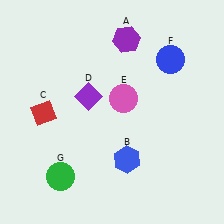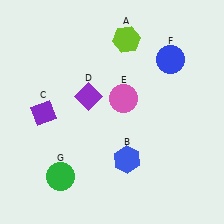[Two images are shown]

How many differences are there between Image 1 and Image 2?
There are 2 differences between the two images.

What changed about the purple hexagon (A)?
In Image 1, A is purple. In Image 2, it changed to lime.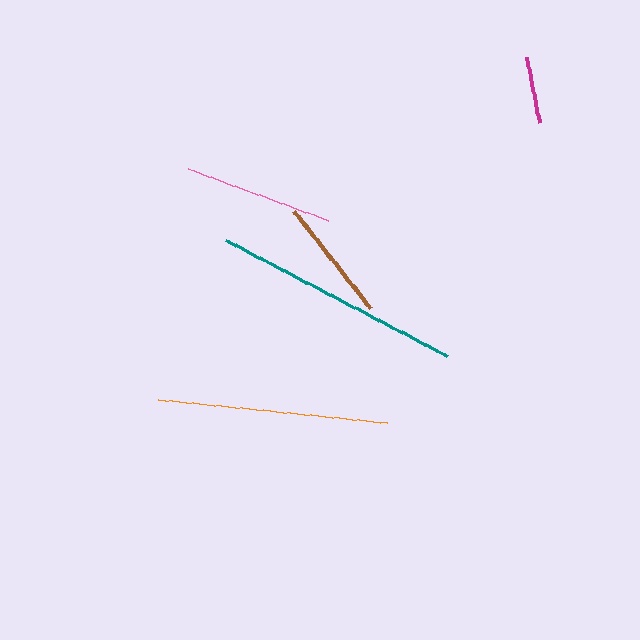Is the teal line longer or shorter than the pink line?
The teal line is longer than the pink line.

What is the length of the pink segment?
The pink segment is approximately 149 pixels long.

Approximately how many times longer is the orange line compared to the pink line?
The orange line is approximately 1.5 times the length of the pink line.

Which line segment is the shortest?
The magenta line is the shortest at approximately 67 pixels.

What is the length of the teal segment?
The teal segment is approximately 249 pixels long.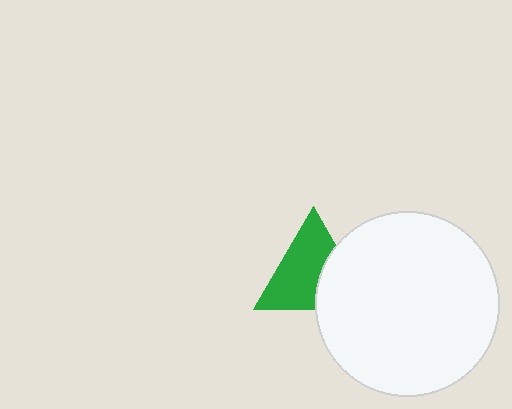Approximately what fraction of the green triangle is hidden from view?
Roughly 34% of the green triangle is hidden behind the white circle.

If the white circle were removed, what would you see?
You would see the complete green triangle.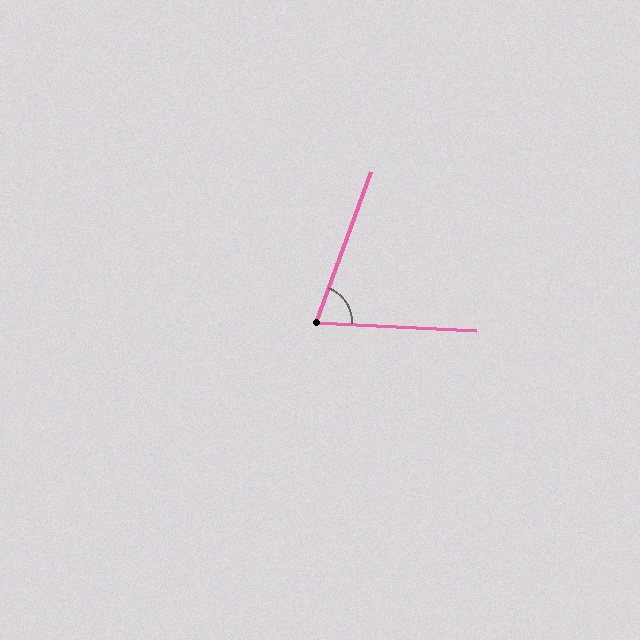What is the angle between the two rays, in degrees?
Approximately 73 degrees.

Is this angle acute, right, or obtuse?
It is acute.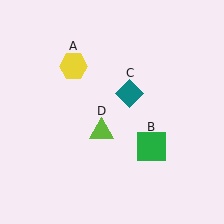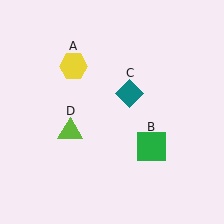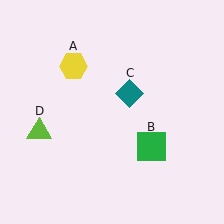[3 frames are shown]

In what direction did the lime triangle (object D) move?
The lime triangle (object D) moved left.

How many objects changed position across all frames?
1 object changed position: lime triangle (object D).